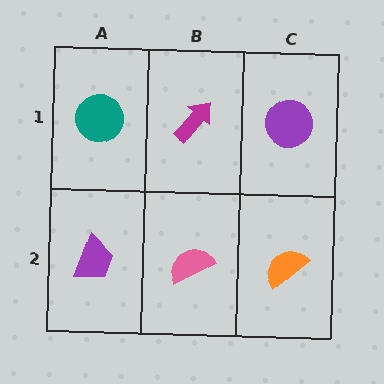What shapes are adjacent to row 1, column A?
A purple trapezoid (row 2, column A), a magenta arrow (row 1, column B).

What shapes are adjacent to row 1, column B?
A pink semicircle (row 2, column B), a teal circle (row 1, column A), a purple circle (row 1, column C).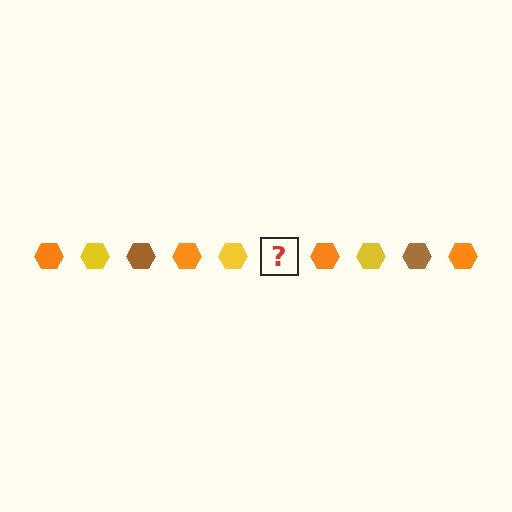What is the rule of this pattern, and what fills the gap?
The rule is that the pattern cycles through orange, yellow, brown hexagons. The gap should be filled with a brown hexagon.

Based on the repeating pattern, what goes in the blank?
The blank should be a brown hexagon.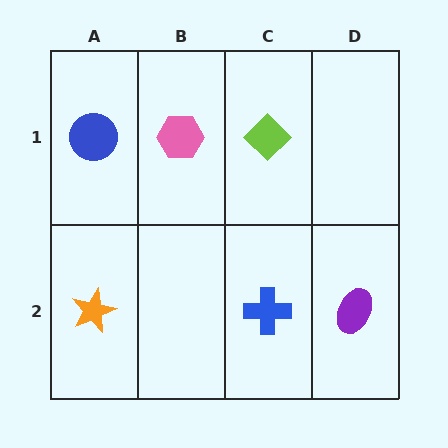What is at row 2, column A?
An orange star.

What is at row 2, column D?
A purple ellipse.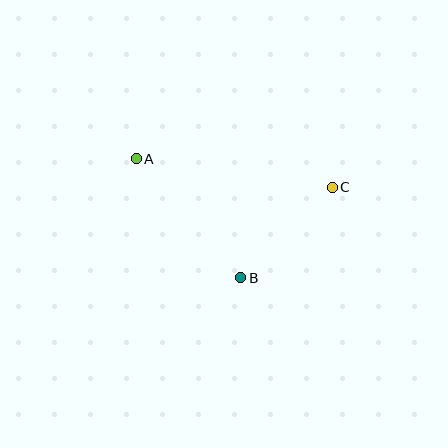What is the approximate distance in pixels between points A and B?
The distance between A and B is approximately 158 pixels.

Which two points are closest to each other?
Points B and C are closest to each other.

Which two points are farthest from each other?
Points A and C are farthest from each other.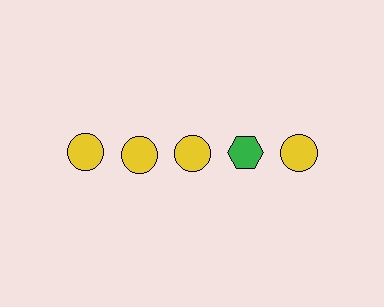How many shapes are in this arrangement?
There are 5 shapes arranged in a grid pattern.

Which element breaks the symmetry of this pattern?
The green hexagon in the top row, second from right column breaks the symmetry. All other shapes are yellow circles.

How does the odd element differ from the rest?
It differs in both color (green instead of yellow) and shape (hexagon instead of circle).